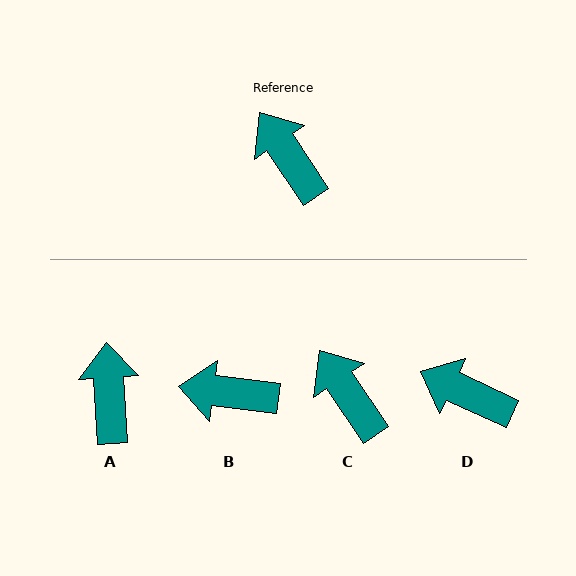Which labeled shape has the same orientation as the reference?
C.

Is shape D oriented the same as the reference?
No, it is off by about 31 degrees.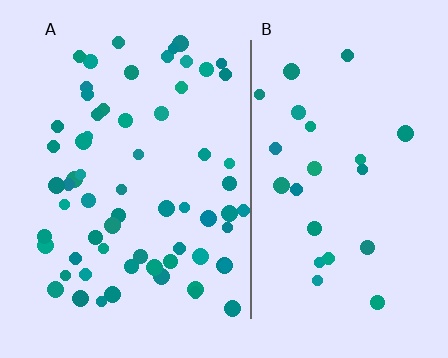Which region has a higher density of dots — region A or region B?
A (the left).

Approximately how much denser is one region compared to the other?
Approximately 2.7× — region A over region B.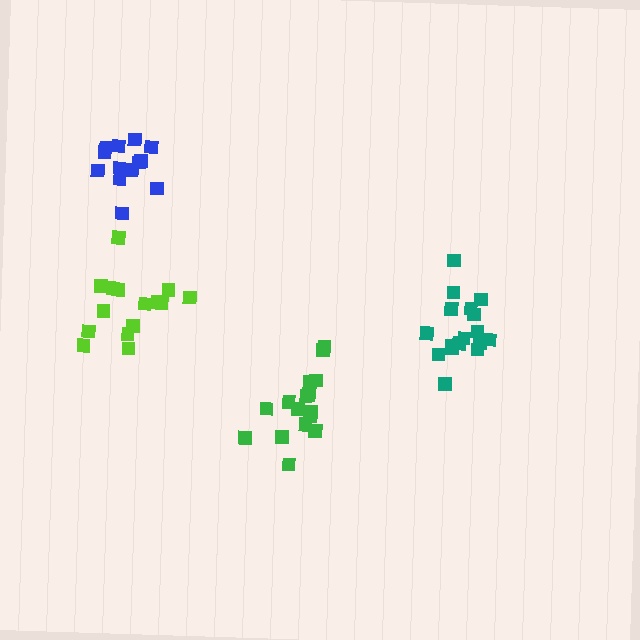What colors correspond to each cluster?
The clusters are colored: lime, teal, green, blue.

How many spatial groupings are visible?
There are 4 spatial groupings.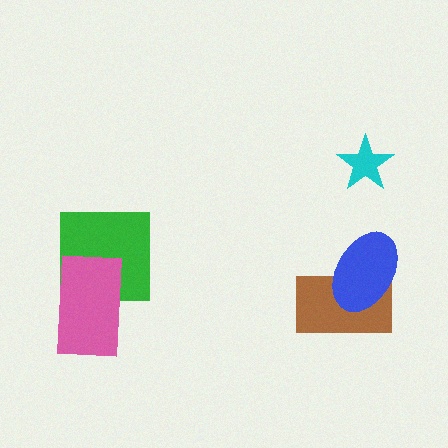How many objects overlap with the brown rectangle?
1 object overlaps with the brown rectangle.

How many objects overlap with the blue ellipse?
1 object overlaps with the blue ellipse.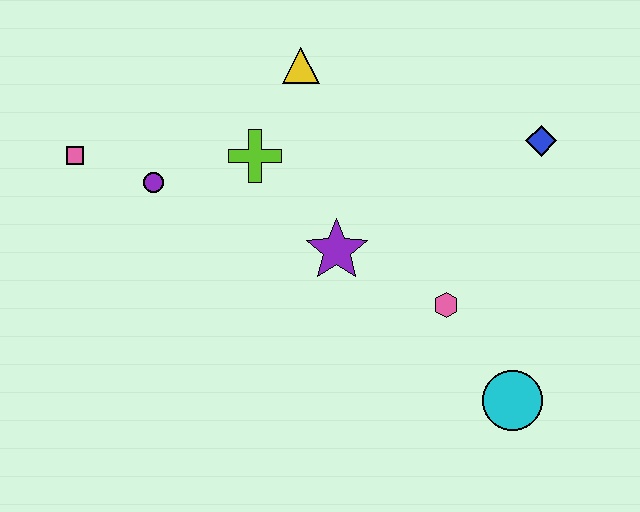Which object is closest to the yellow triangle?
The lime cross is closest to the yellow triangle.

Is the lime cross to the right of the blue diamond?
No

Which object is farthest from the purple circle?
The cyan circle is farthest from the purple circle.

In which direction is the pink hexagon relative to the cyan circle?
The pink hexagon is above the cyan circle.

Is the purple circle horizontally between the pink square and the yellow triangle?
Yes